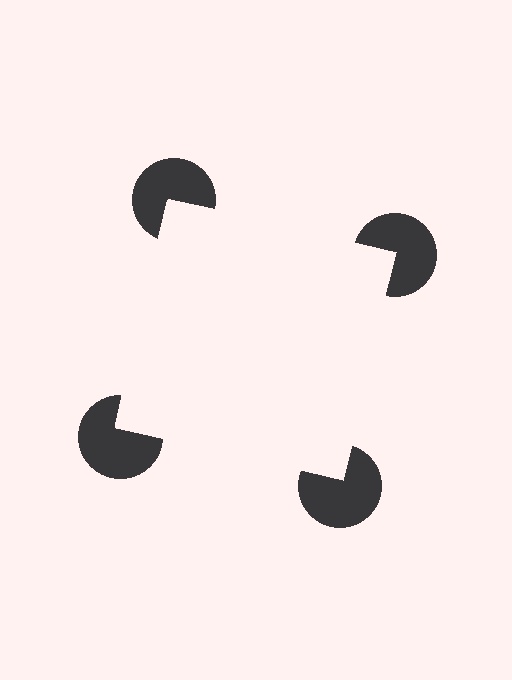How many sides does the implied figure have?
4 sides.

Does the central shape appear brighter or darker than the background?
It typically appears slightly brighter than the background, even though no actual brightness change is drawn.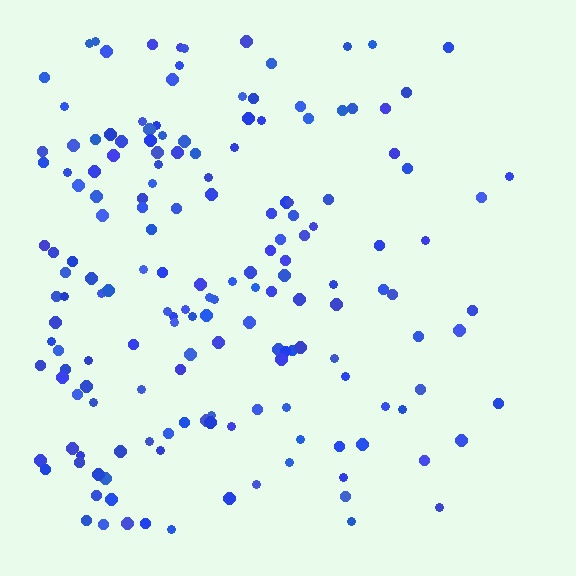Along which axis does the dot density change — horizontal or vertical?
Horizontal.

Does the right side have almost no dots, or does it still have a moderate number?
Still a moderate number, just noticeably fewer than the left.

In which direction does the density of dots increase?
From right to left, with the left side densest.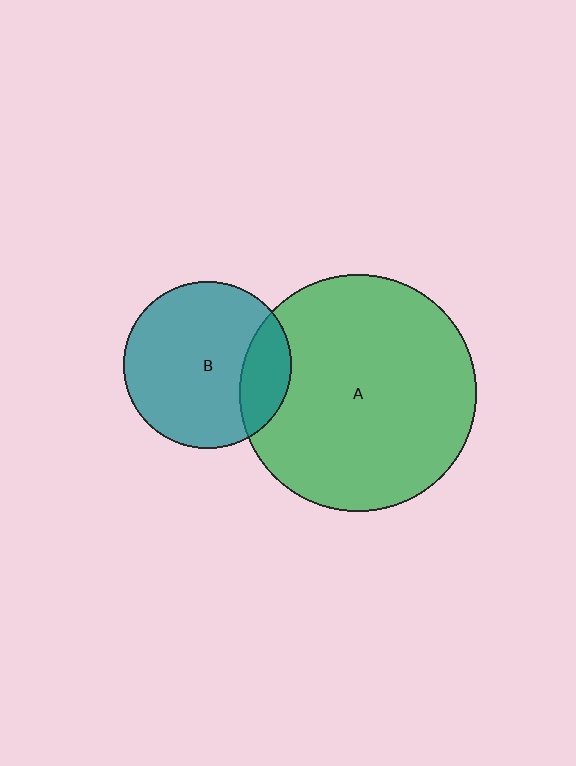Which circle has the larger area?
Circle A (green).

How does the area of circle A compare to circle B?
Approximately 2.0 times.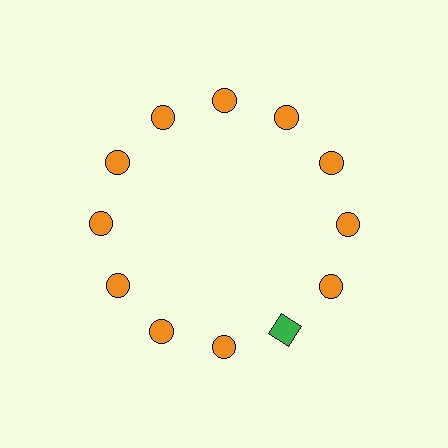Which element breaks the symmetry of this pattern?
The green square at roughly the 5 o'clock position breaks the symmetry. All other shapes are orange circles.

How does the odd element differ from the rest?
It differs in both color (green instead of orange) and shape (square instead of circle).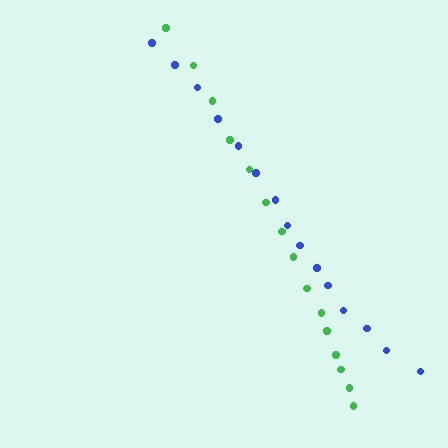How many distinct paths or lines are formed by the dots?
There are 2 distinct paths.